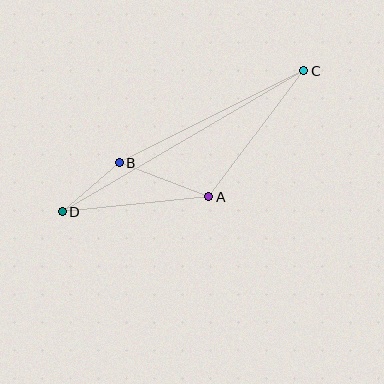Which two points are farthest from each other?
Points C and D are farthest from each other.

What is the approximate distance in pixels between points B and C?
The distance between B and C is approximately 206 pixels.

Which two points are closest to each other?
Points B and D are closest to each other.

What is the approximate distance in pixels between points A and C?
The distance between A and C is approximately 158 pixels.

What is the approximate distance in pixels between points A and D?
The distance between A and D is approximately 147 pixels.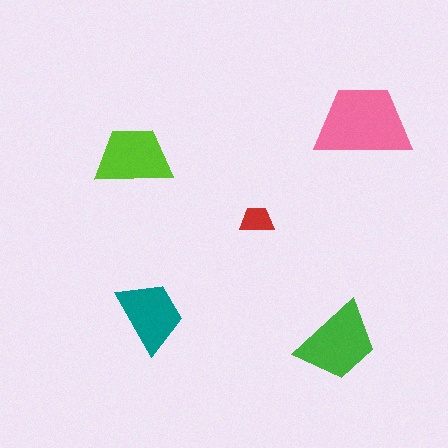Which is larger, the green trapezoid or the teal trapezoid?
The green one.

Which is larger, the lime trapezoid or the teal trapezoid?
The lime one.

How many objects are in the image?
There are 5 objects in the image.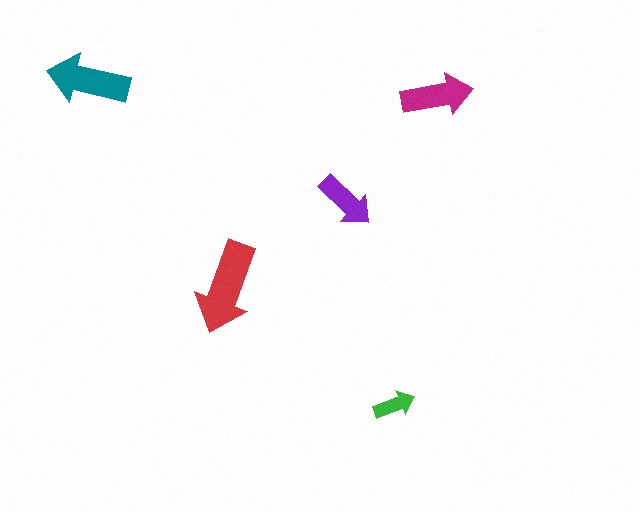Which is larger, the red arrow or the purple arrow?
The red one.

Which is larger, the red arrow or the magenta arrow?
The red one.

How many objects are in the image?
There are 5 objects in the image.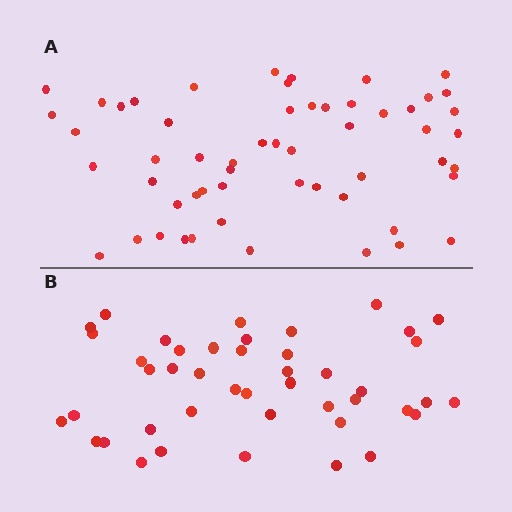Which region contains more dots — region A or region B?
Region A (the top region) has more dots.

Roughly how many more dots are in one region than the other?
Region A has roughly 12 or so more dots than region B.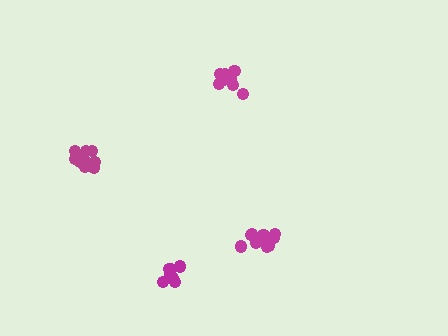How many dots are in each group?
Group 1: 13 dots, Group 2: 8 dots, Group 3: 12 dots, Group 4: 10 dots (43 total).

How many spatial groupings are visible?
There are 4 spatial groupings.